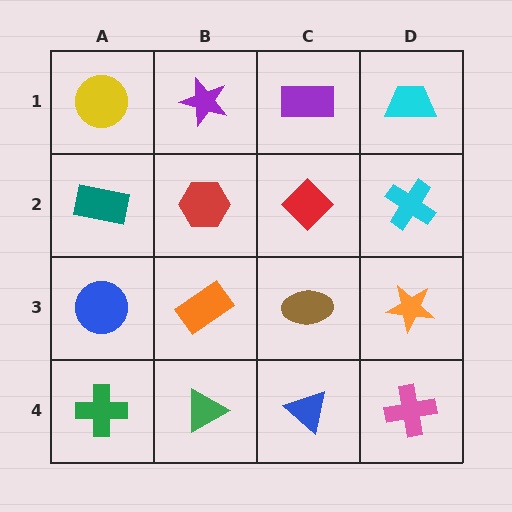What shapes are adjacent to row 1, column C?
A red diamond (row 2, column C), a purple star (row 1, column B), a cyan trapezoid (row 1, column D).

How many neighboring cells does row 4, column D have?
2.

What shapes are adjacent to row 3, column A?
A teal rectangle (row 2, column A), a green cross (row 4, column A), an orange rectangle (row 3, column B).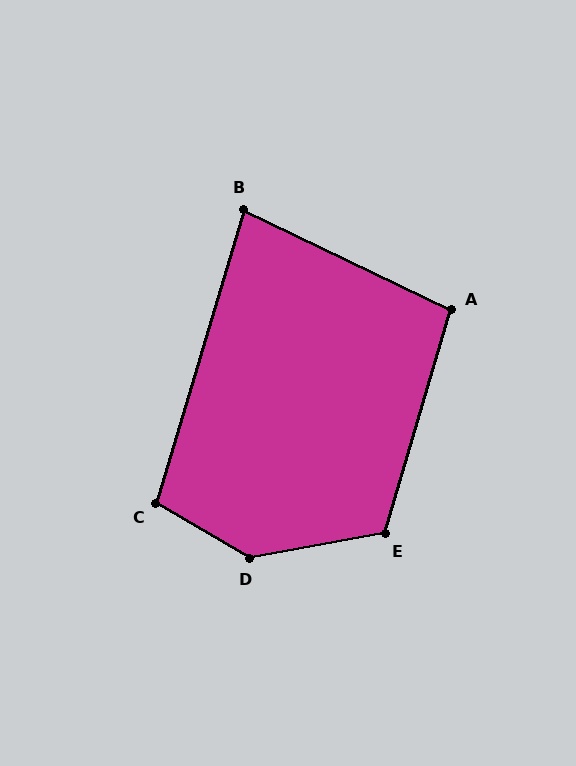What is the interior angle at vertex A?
Approximately 99 degrees (obtuse).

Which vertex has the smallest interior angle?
B, at approximately 81 degrees.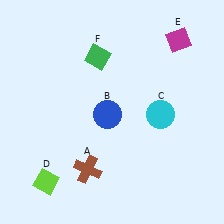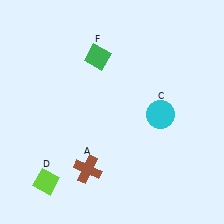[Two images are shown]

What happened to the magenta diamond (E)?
The magenta diamond (E) was removed in Image 2. It was in the top-right area of Image 1.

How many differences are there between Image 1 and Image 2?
There are 2 differences between the two images.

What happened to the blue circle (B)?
The blue circle (B) was removed in Image 2. It was in the bottom-left area of Image 1.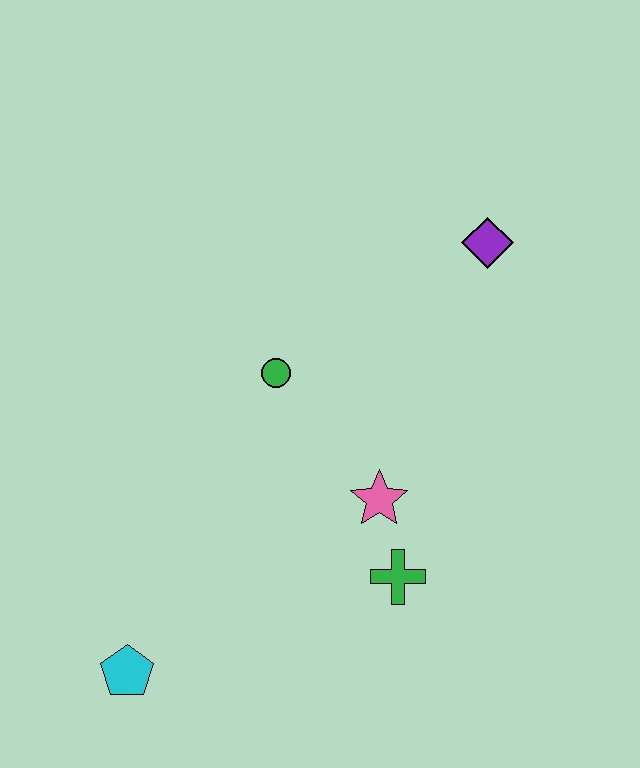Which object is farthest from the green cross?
The purple diamond is farthest from the green cross.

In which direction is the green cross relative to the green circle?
The green cross is below the green circle.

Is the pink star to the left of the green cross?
Yes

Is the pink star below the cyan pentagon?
No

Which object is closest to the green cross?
The pink star is closest to the green cross.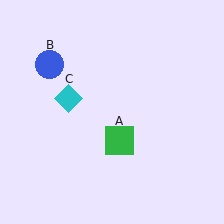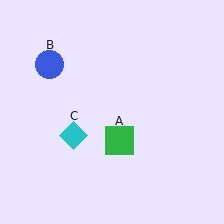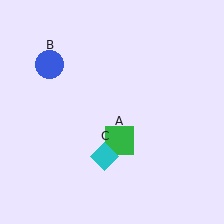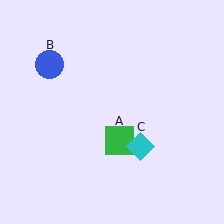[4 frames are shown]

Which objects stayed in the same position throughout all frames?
Green square (object A) and blue circle (object B) remained stationary.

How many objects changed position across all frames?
1 object changed position: cyan diamond (object C).